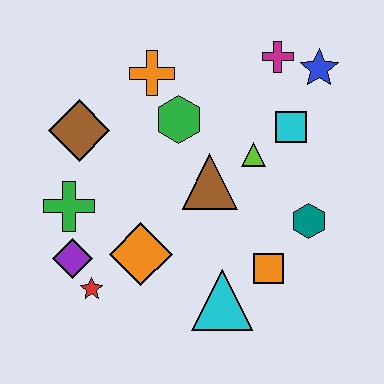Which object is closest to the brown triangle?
The lime triangle is closest to the brown triangle.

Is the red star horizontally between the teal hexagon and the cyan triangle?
No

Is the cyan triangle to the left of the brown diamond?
No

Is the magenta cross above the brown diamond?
Yes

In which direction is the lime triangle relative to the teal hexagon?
The lime triangle is above the teal hexagon.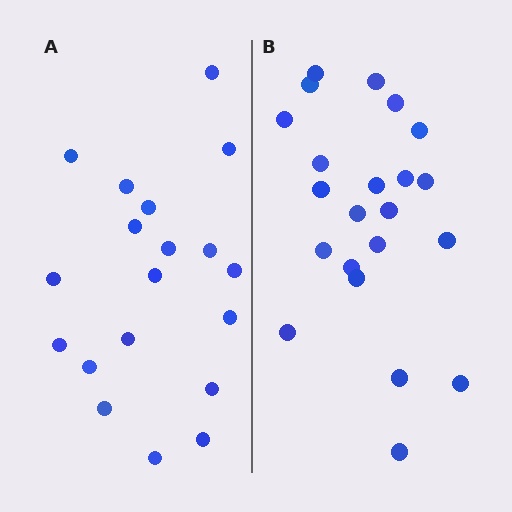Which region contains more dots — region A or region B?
Region B (the right region) has more dots.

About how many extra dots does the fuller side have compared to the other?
Region B has just a few more — roughly 2 or 3 more dots than region A.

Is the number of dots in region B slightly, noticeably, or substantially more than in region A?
Region B has only slightly more — the two regions are fairly close. The ratio is roughly 1.2 to 1.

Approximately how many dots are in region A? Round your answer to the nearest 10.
About 20 dots. (The exact count is 19, which rounds to 20.)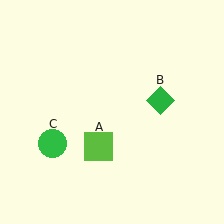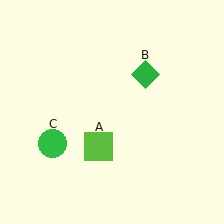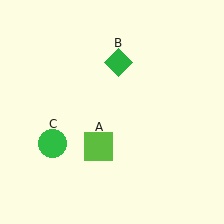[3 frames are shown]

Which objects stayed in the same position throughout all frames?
Lime square (object A) and green circle (object C) remained stationary.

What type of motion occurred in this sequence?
The green diamond (object B) rotated counterclockwise around the center of the scene.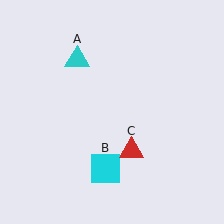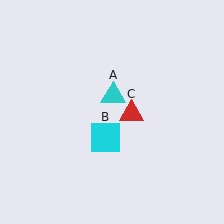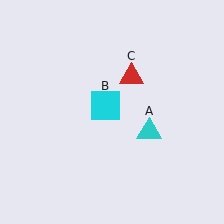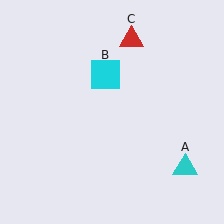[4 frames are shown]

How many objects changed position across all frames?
3 objects changed position: cyan triangle (object A), cyan square (object B), red triangle (object C).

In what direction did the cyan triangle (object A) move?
The cyan triangle (object A) moved down and to the right.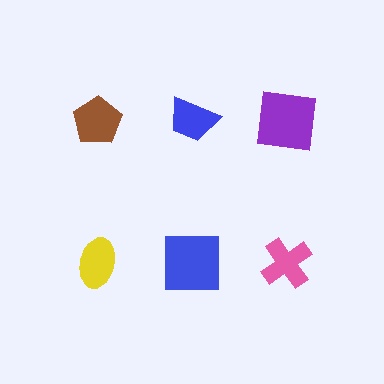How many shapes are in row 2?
3 shapes.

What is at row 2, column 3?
A pink cross.